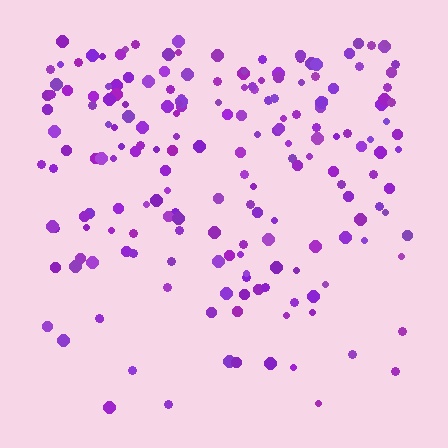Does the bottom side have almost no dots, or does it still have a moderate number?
Still a moderate number, just noticeably fewer than the top.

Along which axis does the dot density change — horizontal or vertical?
Vertical.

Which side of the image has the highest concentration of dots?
The top.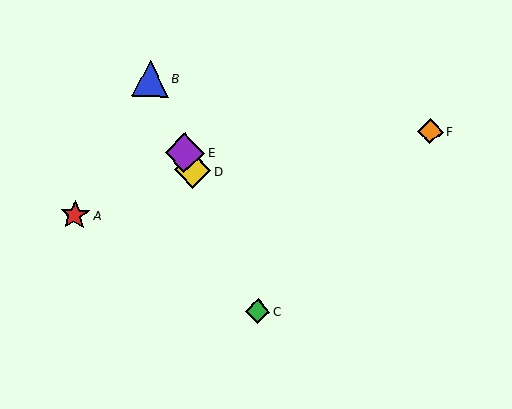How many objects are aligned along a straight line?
4 objects (B, C, D, E) are aligned along a straight line.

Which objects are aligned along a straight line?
Objects B, C, D, E are aligned along a straight line.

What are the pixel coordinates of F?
Object F is at (430, 131).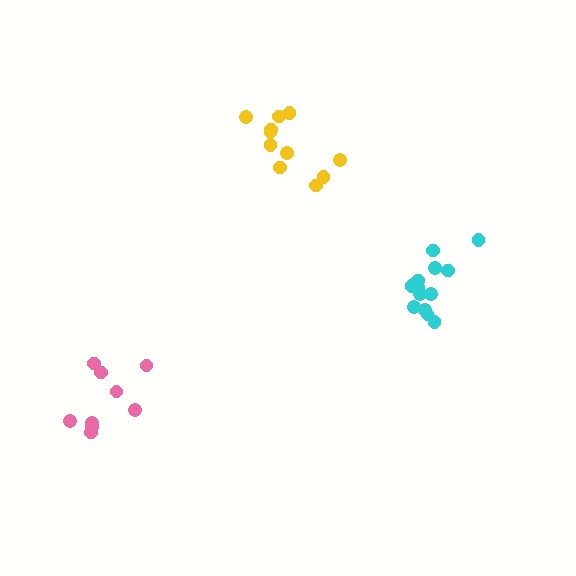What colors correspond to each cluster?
The clusters are colored: yellow, cyan, pink.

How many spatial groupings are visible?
There are 3 spatial groupings.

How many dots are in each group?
Group 1: 11 dots, Group 2: 13 dots, Group 3: 9 dots (33 total).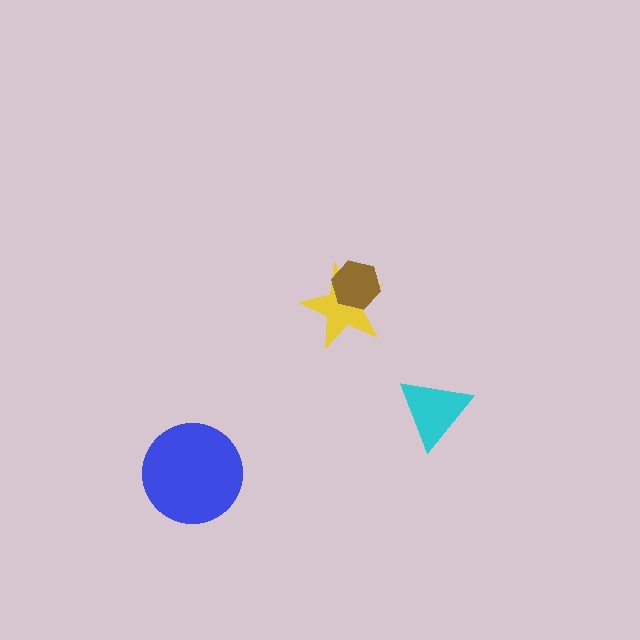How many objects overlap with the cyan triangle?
0 objects overlap with the cyan triangle.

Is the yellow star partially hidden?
Yes, it is partially covered by another shape.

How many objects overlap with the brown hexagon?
1 object overlaps with the brown hexagon.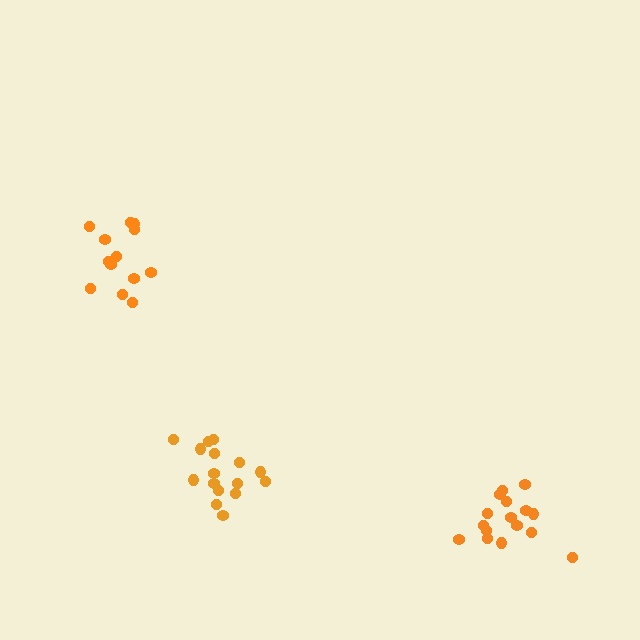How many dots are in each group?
Group 1: 16 dots, Group 2: 16 dots, Group 3: 13 dots (45 total).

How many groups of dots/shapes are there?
There are 3 groups.